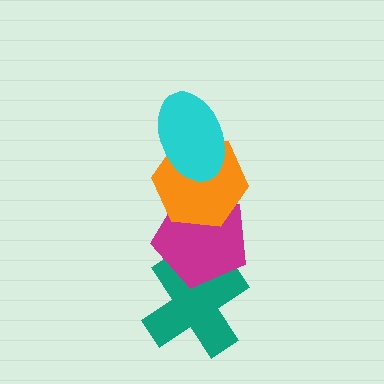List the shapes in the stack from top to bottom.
From top to bottom: the cyan ellipse, the orange hexagon, the magenta pentagon, the teal cross.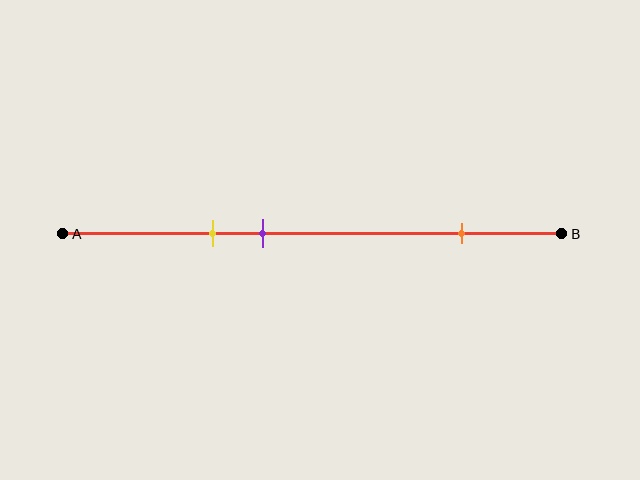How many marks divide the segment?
There are 3 marks dividing the segment.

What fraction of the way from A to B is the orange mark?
The orange mark is approximately 80% (0.8) of the way from A to B.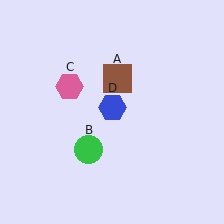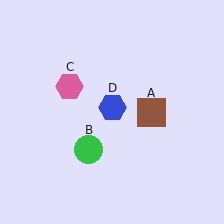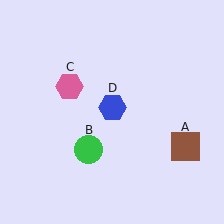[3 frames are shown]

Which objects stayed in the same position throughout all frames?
Green circle (object B) and pink hexagon (object C) and blue hexagon (object D) remained stationary.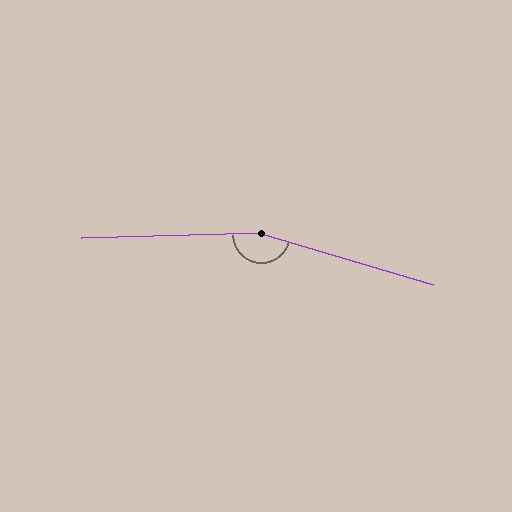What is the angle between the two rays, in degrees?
Approximately 162 degrees.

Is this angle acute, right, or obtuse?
It is obtuse.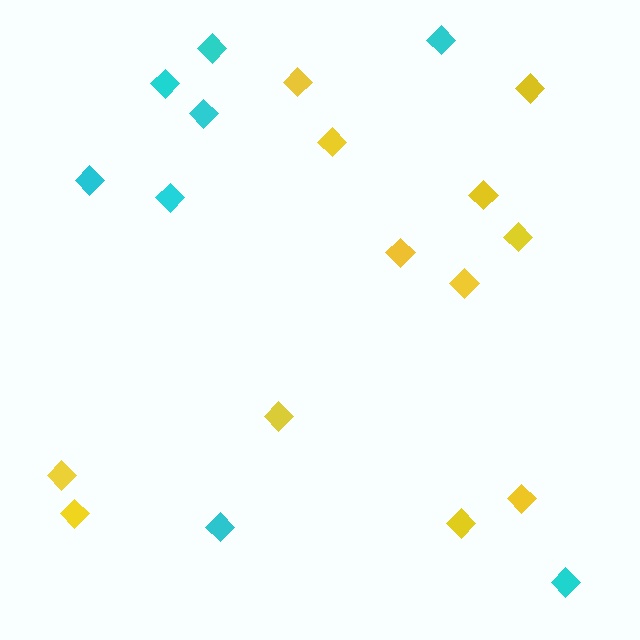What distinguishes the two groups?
There are 2 groups: one group of yellow diamonds (12) and one group of cyan diamonds (8).